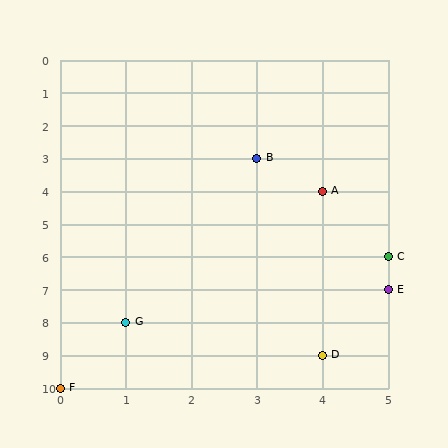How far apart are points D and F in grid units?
Points D and F are 4 columns and 1 row apart (about 4.1 grid units diagonally).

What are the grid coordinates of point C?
Point C is at grid coordinates (5, 6).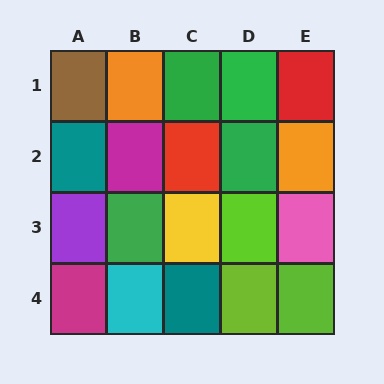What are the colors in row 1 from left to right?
Brown, orange, green, green, red.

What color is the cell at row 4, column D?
Lime.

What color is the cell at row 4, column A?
Magenta.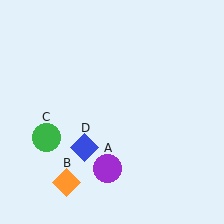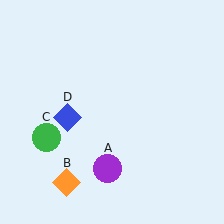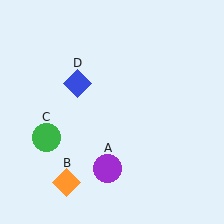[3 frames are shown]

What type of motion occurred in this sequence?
The blue diamond (object D) rotated clockwise around the center of the scene.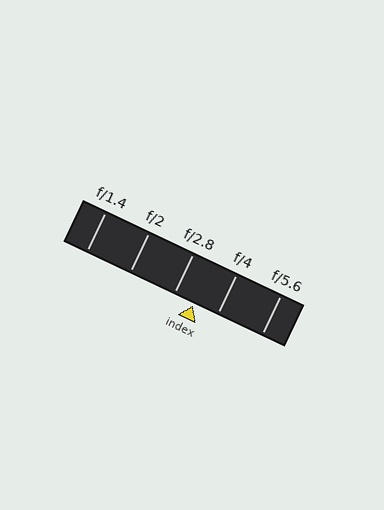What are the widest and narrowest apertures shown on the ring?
The widest aperture shown is f/1.4 and the narrowest is f/5.6.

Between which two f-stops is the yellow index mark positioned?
The index mark is between f/2.8 and f/4.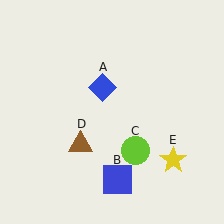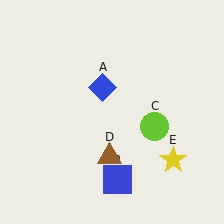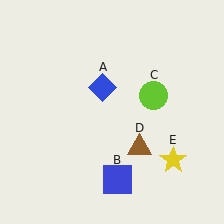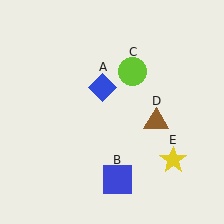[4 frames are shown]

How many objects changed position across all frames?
2 objects changed position: lime circle (object C), brown triangle (object D).